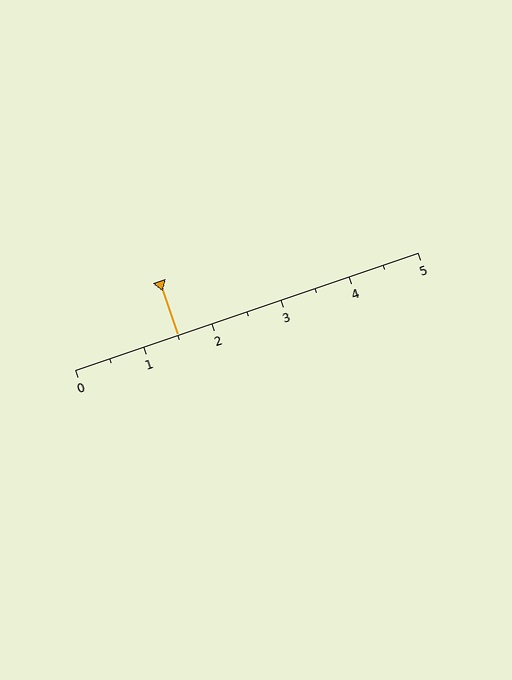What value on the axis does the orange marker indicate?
The marker indicates approximately 1.5.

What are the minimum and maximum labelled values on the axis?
The axis runs from 0 to 5.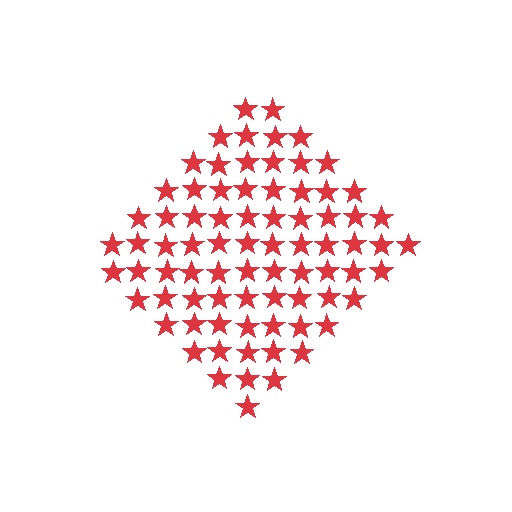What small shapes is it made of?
It is made of small stars.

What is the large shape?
The large shape is a diamond.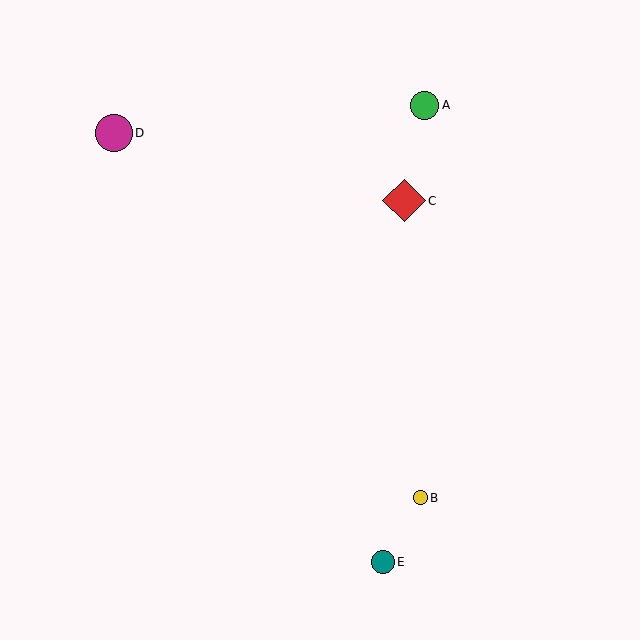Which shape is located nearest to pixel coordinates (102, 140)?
The magenta circle (labeled D) at (114, 133) is nearest to that location.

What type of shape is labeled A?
Shape A is a green circle.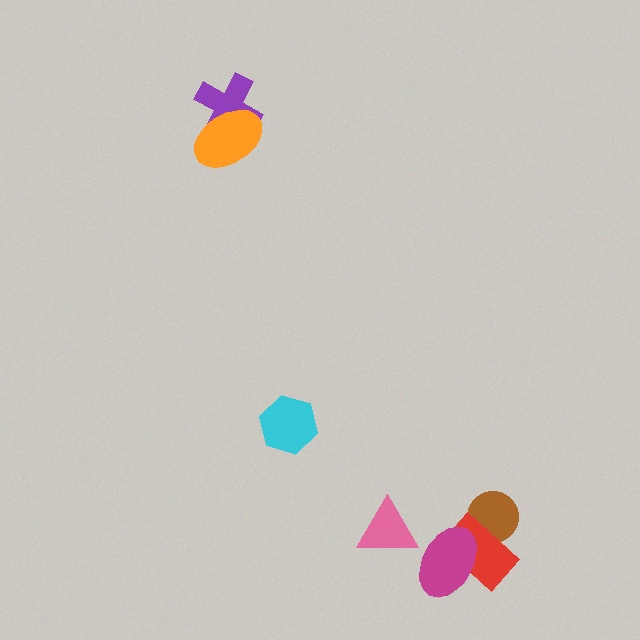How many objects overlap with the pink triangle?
0 objects overlap with the pink triangle.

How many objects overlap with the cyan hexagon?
0 objects overlap with the cyan hexagon.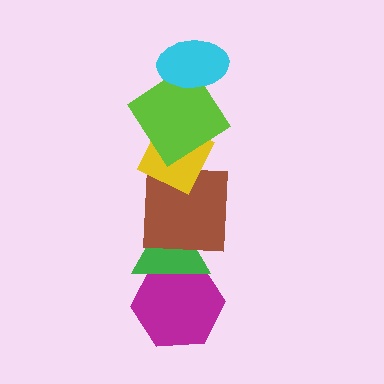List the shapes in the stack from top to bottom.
From top to bottom: the cyan ellipse, the lime diamond, the yellow diamond, the brown square, the green triangle, the magenta hexagon.